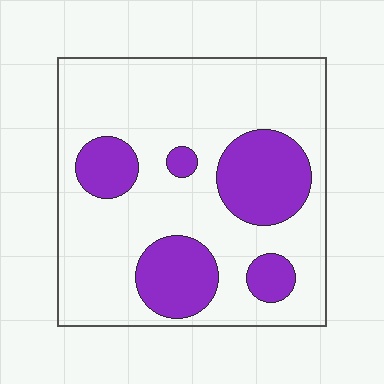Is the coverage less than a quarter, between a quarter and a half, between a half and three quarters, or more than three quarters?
Between a quarter and a half.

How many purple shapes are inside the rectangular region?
5.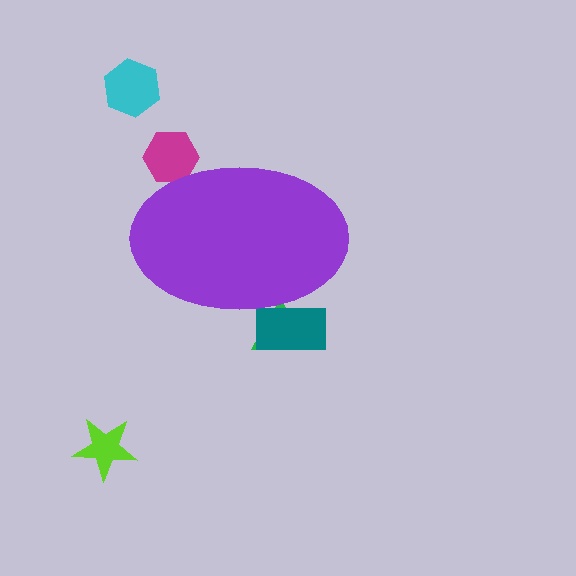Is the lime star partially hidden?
No, the lime star is fully visible.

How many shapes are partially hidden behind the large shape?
3 shapes are partially hidden.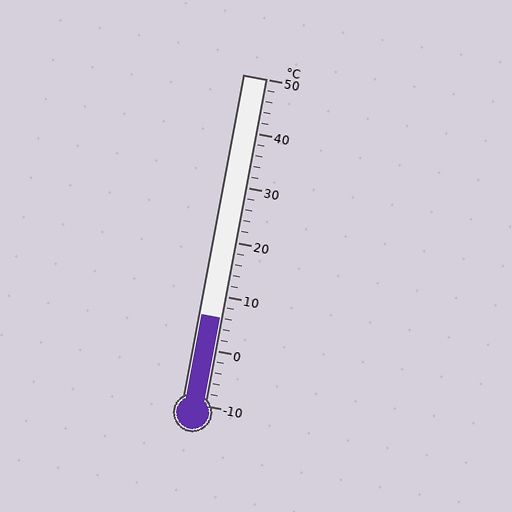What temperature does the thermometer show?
The thermometer shows approximately 6°C.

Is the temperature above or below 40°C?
The temperature is below 40°C.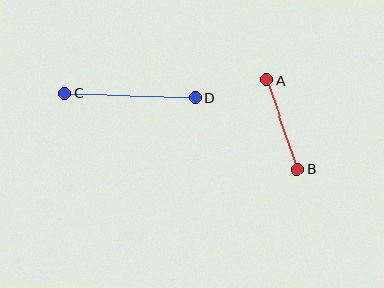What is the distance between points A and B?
The distance is approximately 94 pixels.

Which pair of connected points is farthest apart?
Points C and D are farthest apart.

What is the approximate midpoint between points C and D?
The midpoint is at approximately (130, 95) pixels.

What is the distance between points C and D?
The distance is approximately 130 pixels.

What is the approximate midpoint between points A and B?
The midpoint is at approximately (282, 125) pixels.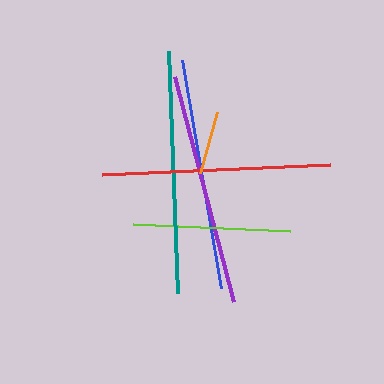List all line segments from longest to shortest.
From longest to shortest: teal, purple, blue, red, lime, orange.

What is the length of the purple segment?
The purple segment is approximately 232 pixels long.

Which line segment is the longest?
The teal line is the longest at approximately 242 pixels.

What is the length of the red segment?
The red segment is approximately 228 pixels long.